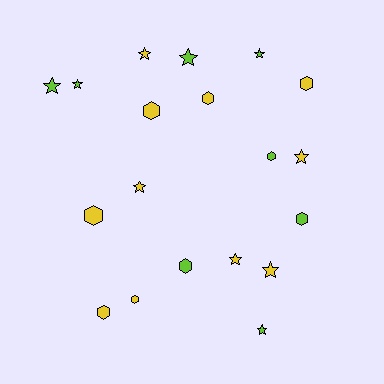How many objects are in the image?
There are 19 objects.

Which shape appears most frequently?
Star, with 10 objects.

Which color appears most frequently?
Yellow, with 11 objects.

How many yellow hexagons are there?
There are 6 yellow hexagons.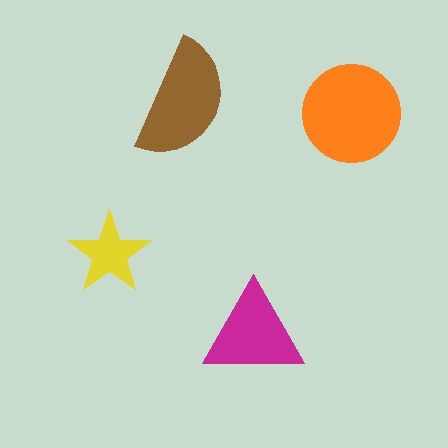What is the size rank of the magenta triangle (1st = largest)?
3rd.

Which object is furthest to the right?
The orange circle is rightmost.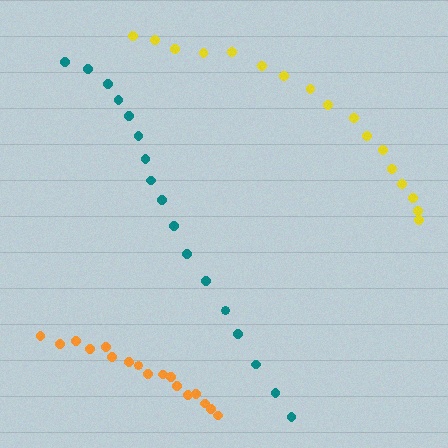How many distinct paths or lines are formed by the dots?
There are 3 distinct paths.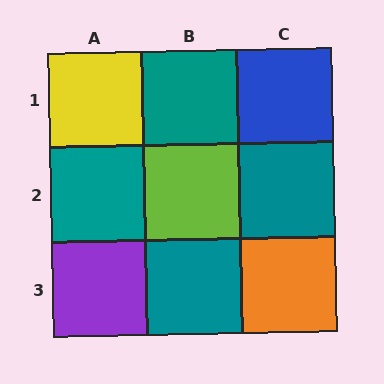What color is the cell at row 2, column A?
Teal.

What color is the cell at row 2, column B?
Lime.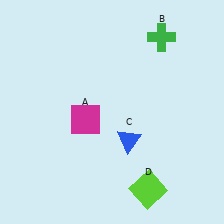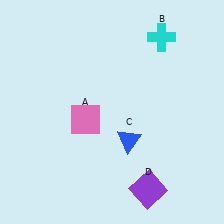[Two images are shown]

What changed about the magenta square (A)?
In Image 1, A is magenta. In Image 2, it changed to pink.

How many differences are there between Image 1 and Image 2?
There are 3 differences between the two images.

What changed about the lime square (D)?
In Image 1, D is lime. In Image 2, it changed to purple.